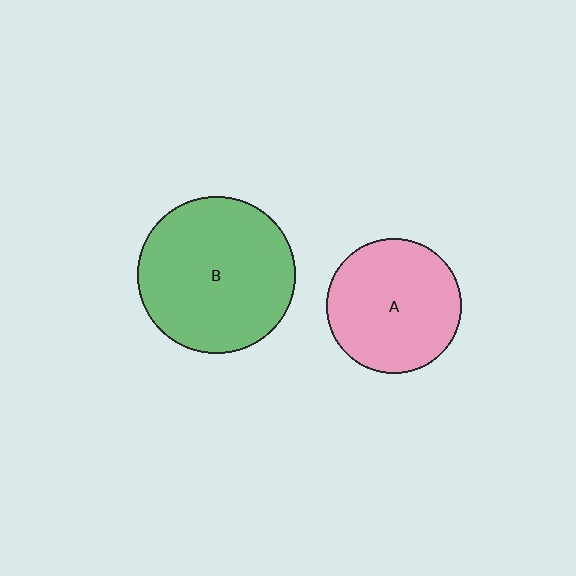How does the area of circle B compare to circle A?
Approximately 1.4 times.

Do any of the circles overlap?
No, none of the circles overlap.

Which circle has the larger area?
Circle B (green).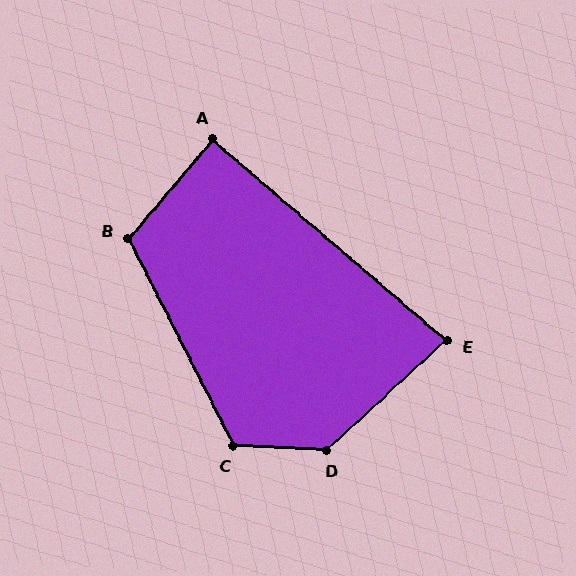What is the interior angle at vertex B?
Approximately 113 degrees (obtuse).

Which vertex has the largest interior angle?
D, at approximately 134 degrees.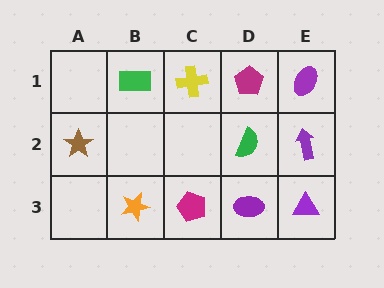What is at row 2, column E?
A purple arrow.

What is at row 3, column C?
A magenta pentagon.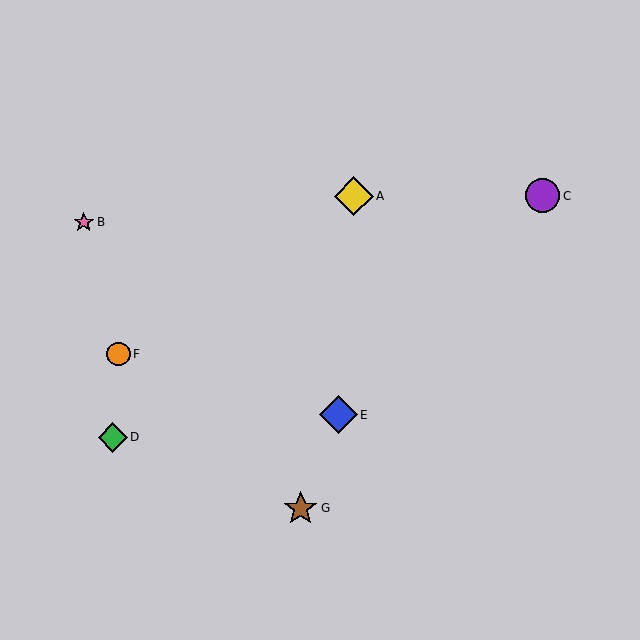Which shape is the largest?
The yellow diamond (labeled A) is the largest.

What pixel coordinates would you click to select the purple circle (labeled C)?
Click at (543, 196) to select the purple circle C.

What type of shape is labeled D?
Shape D is a green diamond.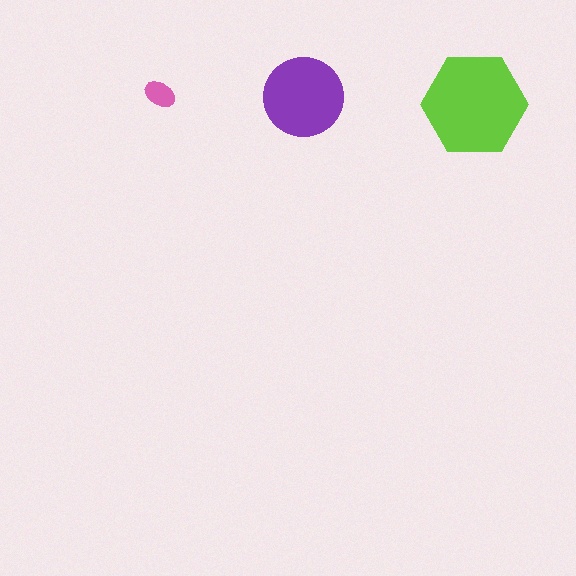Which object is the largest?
The lime hexagon.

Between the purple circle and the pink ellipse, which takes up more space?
The purple circle.